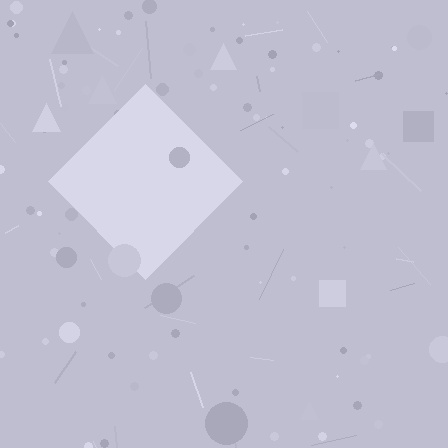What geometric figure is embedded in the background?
A diamond is embedded in the background.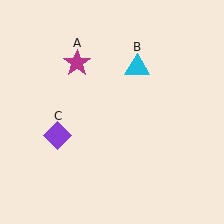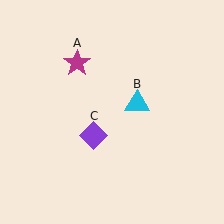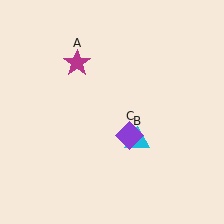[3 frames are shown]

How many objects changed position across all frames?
2 objects changed position: cyan triangle (object B), purple diamond (object C).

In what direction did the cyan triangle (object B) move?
The cyan triangle (object B) moved down.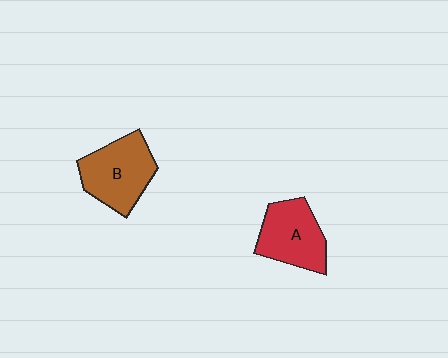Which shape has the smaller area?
Shape A (red).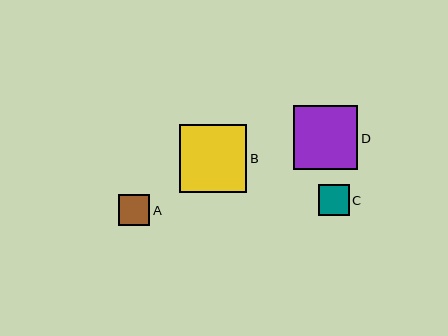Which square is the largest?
Square B is the largest with a size of approximately 67 pixels.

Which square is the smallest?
Square C is the smallest with a size of approximately 31 pixels.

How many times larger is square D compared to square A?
Square D is approximately 2.1 times the size of square A.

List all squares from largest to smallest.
From largest to smallest: B, D, A, C.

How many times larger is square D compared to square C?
Square D is approximately 2.1 times the size of square C.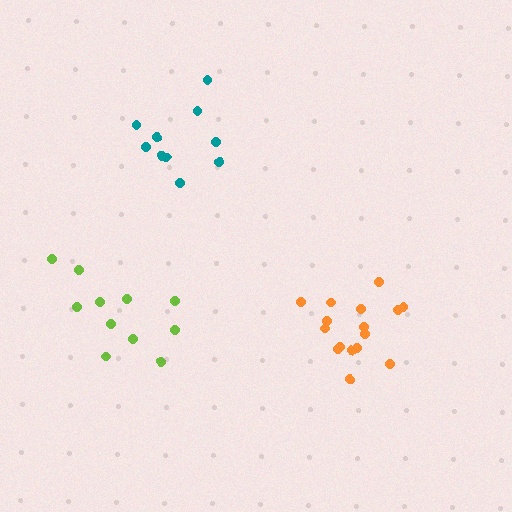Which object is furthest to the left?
The lime cluster is leftmost.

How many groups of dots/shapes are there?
There are 3 groups.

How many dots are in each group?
Group 1: 16 dots, Group 2: 11 dots, Group 3: 10 dots (37 total).